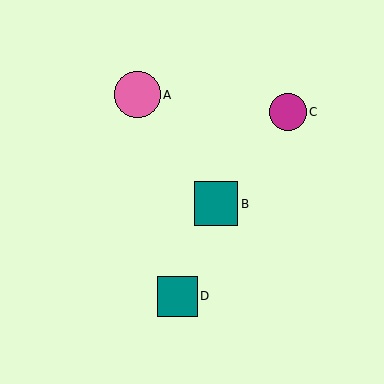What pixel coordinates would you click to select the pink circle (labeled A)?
Click at (137, 95) to select the pink circle A.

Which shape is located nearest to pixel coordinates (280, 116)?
The magenta circle (labeled C) at (288, 112) is nearest to that location.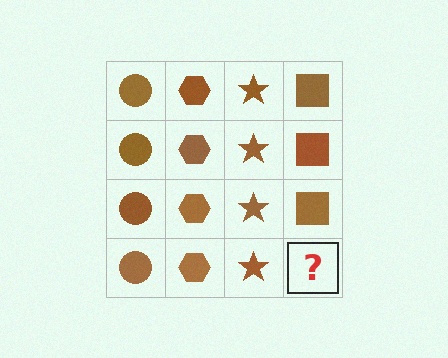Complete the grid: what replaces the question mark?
The question mark should be replaced with a brown square.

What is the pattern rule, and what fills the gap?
The rule is that each column has a consistent shape. The gap should be filled with a brown square.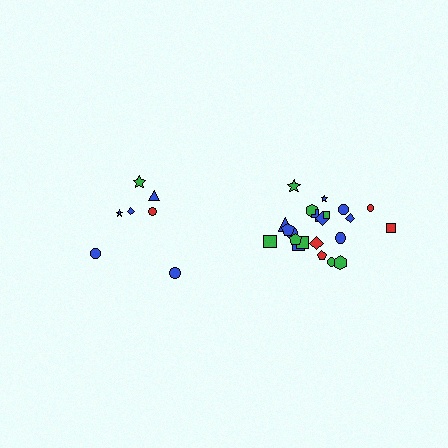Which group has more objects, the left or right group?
The right group.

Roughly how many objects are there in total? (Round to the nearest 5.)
Roughly 30 objects in total.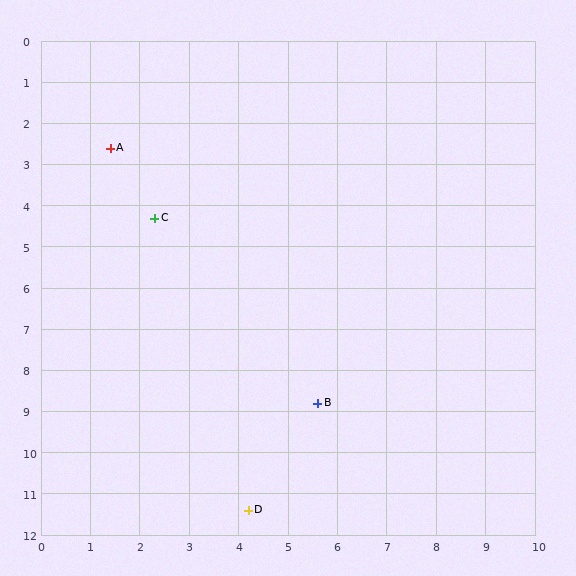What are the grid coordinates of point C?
Point C is at approximately (2.3, 4.3).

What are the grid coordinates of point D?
Point D is at approximately (4.2, 11.4).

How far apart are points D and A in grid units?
Points D and A are about 9.2 grid units apart.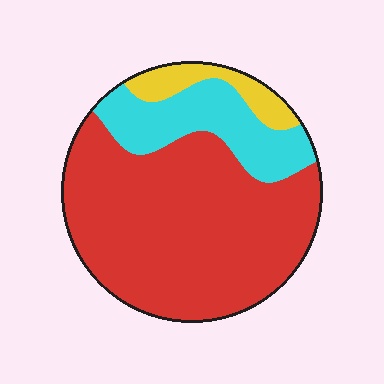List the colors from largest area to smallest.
From largest to smallest: red, cyan, yellow.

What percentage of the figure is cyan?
Cyan takes up less than a quarter of the figure.